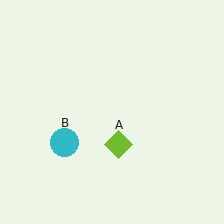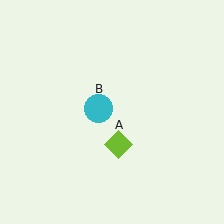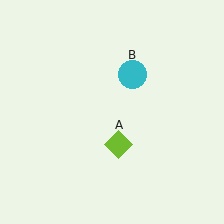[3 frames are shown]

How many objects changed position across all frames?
1 object changed position: cyan circle (object B).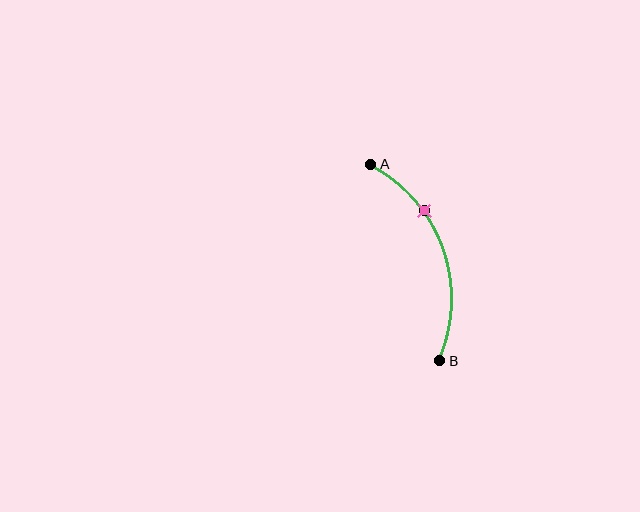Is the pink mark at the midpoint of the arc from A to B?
No. The pink mark lies on the arc but is closer to endpoint A. The arc midpoint would be at the point on the curve equidistant along the arc from both A and B.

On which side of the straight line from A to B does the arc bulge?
The arc bulges to the right of the straight line connecting A and B.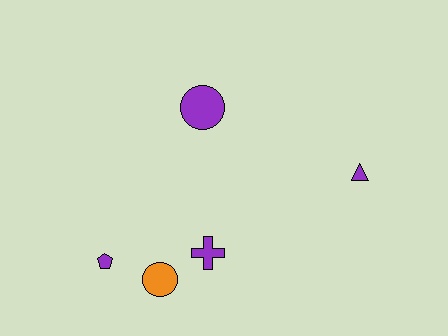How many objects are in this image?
There are 5 objects.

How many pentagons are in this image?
There is 1 pentagon.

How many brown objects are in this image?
There are no brown objects.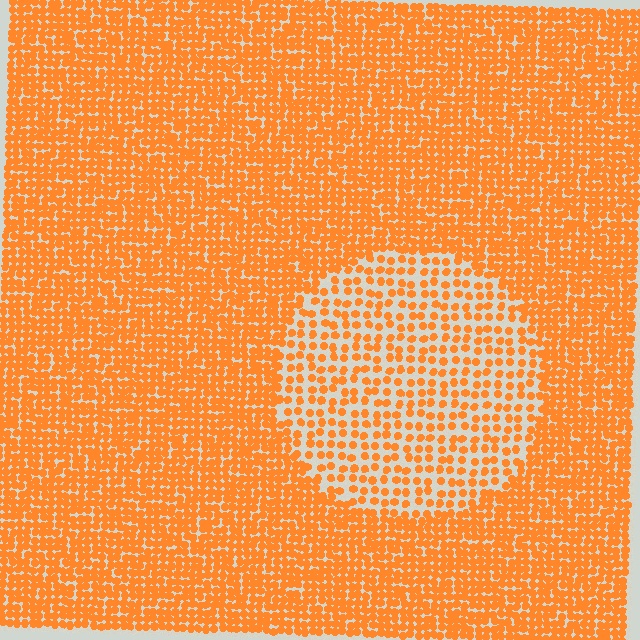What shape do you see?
I see a circle.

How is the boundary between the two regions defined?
The boundary is defined by a change in element density (approximately 2.1x ratio). All elements are the same color, size, and shape.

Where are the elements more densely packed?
The elements are more densely packed outside the circle boundary.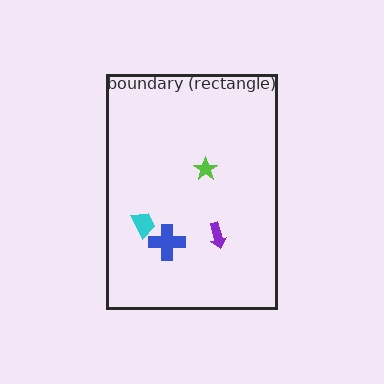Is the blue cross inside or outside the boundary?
Inside.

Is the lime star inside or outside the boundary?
Inside.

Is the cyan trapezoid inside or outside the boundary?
Inside.